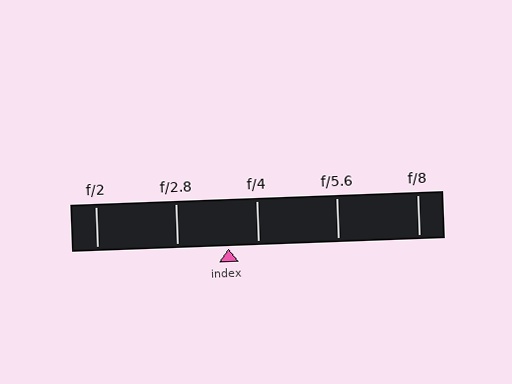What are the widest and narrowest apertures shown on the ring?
The widest aperture shown is f/2 and the narrowest is f/8.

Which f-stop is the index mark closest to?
The index mark is closest to f/4.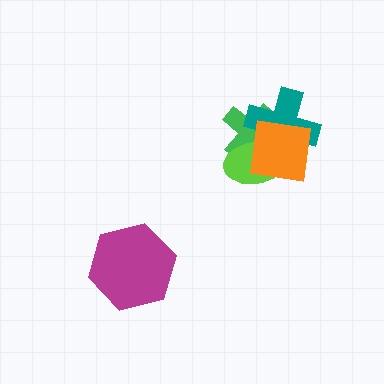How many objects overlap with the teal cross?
3 objects overlap with the teal cross.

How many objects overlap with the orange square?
3 objects overlap with the orange square.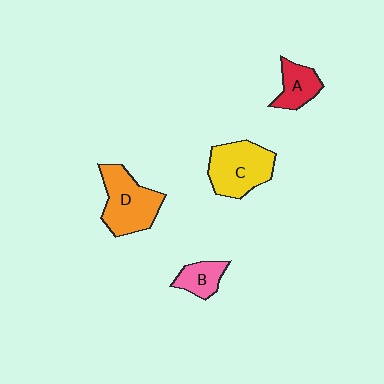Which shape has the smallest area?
Shape B (pink).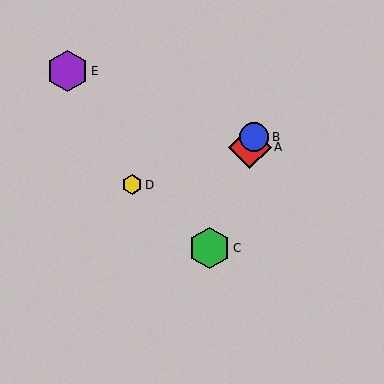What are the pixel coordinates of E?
Object E is at (68, 71).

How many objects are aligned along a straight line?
3 objects (A, B, C) are aligned along a straight line.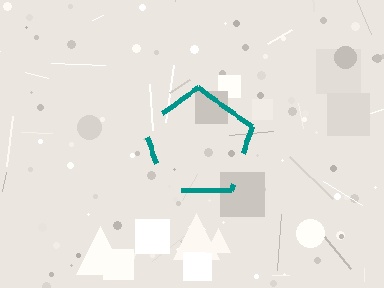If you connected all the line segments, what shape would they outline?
They would outline a pentagon.